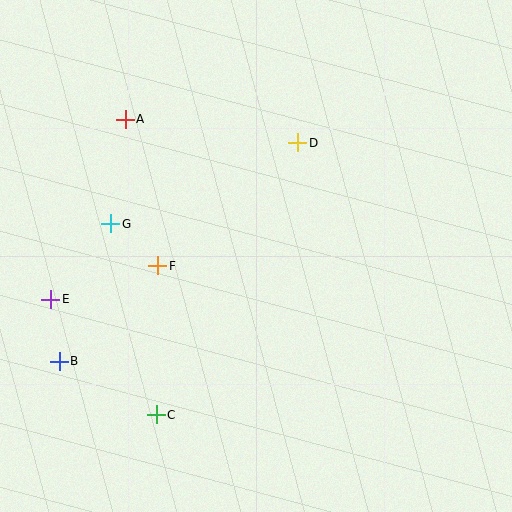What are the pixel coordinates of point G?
Point G is at (111, 224).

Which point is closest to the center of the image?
Point F at (158, 266) is closest to the center.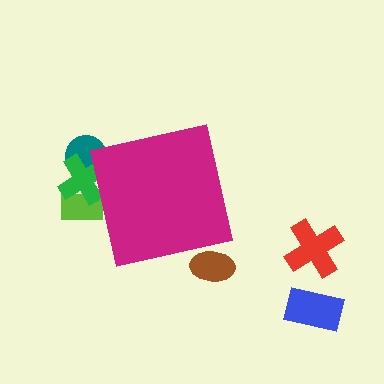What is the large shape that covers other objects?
A magenta square.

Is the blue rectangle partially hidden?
No, the blue rectangle is fully visible.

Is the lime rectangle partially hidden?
Yes, the lime rectangle is partially hidden behind the magenta square.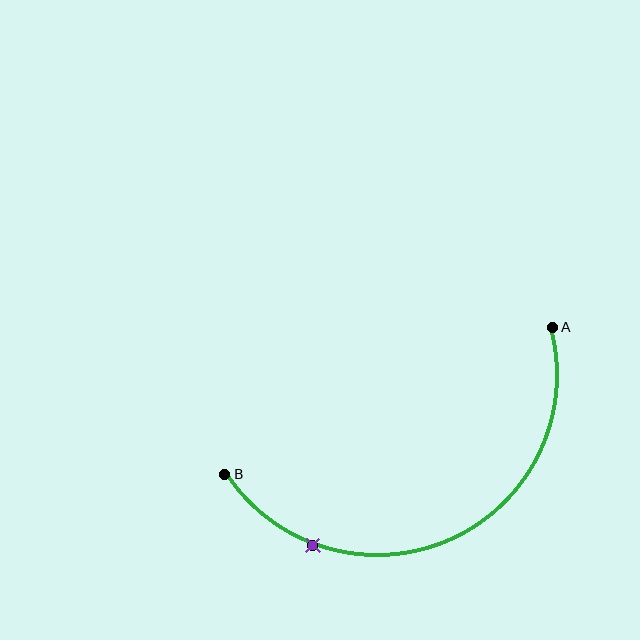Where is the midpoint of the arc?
The arc midpoint is the point on the curve farthest from the straight line joining A and B. It sits below that line.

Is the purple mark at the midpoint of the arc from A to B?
No. The purple mark lies on the arc but is closer to endpoint B. The arc midpoint would be at the point on the curve equidistant along the arc from both A and B.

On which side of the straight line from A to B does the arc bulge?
The arc bulges below the straight line connecting A and B.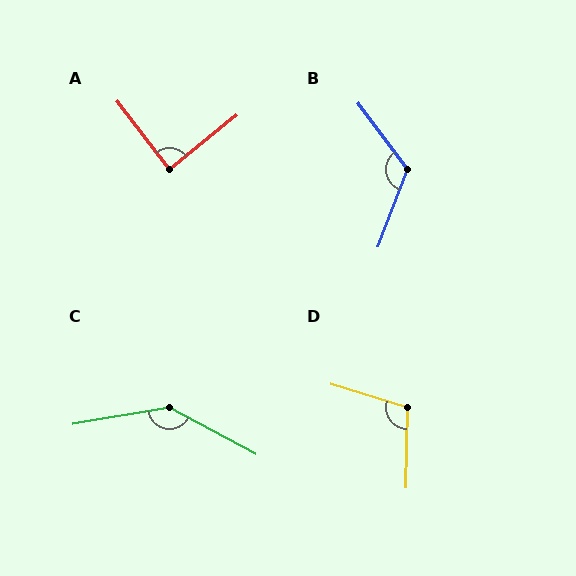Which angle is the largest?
C, at approximately 142 degrees.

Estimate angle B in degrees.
Approximately 122 degrees.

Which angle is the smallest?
A, at approximately 89 degrees.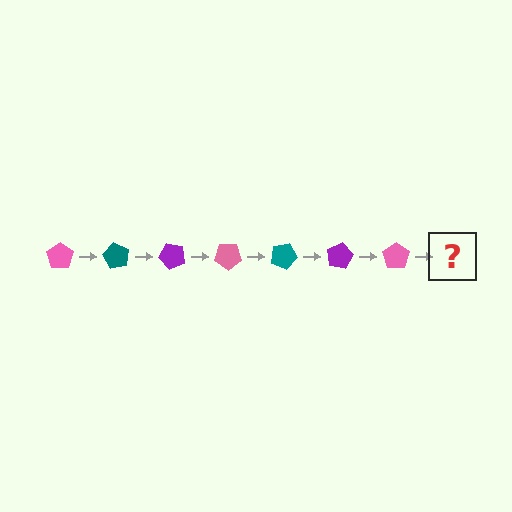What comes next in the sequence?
The next element should be a teal pentagon, rotated 420 degrees from the start.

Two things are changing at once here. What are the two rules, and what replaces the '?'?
The two rules are that it rotates 60 degrees each step and the color cycles through pink, teal, and purple. The '?' should be a teal pentagon, rotated 420 degrees from the start.